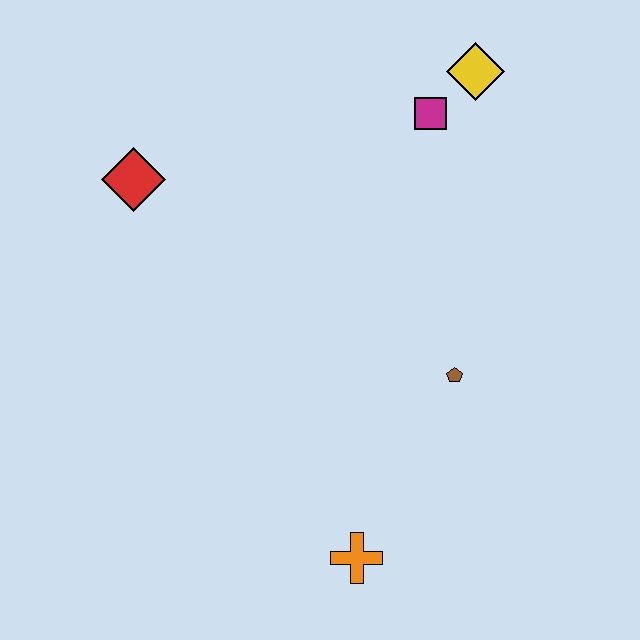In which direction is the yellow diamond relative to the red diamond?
The yellow diamond is to the right of the red diamond.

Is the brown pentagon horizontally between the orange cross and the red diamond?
No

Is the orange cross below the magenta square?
Yes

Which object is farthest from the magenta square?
The orange cross is farthest from the magenta square.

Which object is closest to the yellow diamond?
The magenta square is closest to the yellow diamond.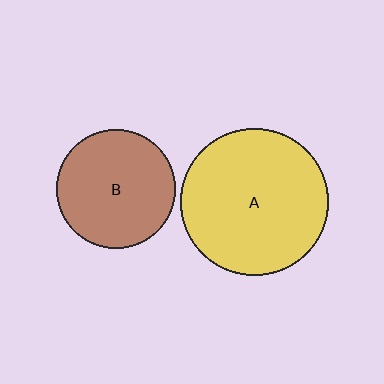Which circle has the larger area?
Circle A (yellow).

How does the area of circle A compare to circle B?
Approximately 1.5 times.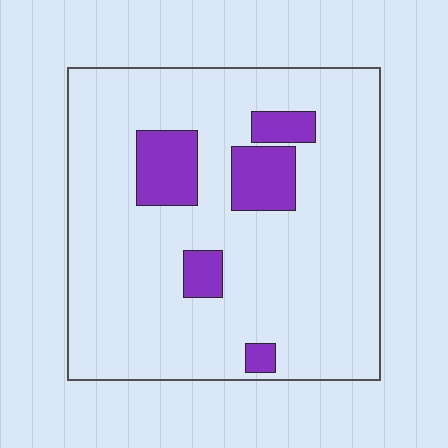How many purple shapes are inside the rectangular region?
5.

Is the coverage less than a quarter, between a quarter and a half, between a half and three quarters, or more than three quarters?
Less than a quarter.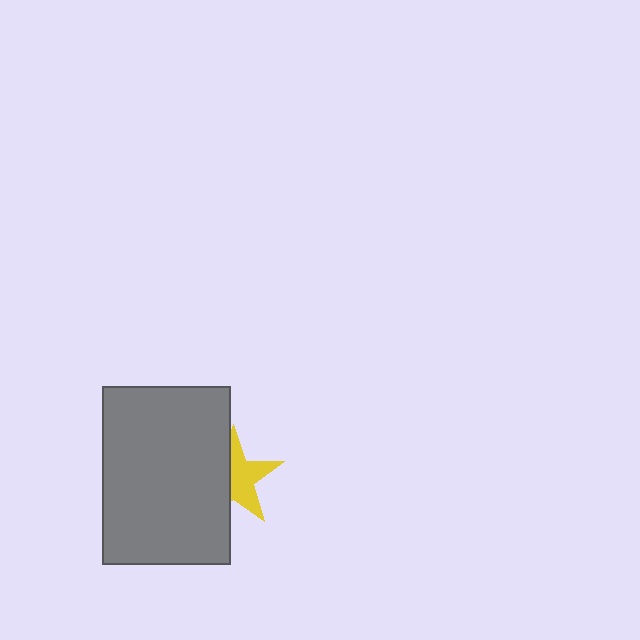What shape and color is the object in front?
The object in front is a gray rectangle.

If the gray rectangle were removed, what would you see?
You would see the complete yellow star.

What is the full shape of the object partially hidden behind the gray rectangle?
The partially hidden object is a yellow star.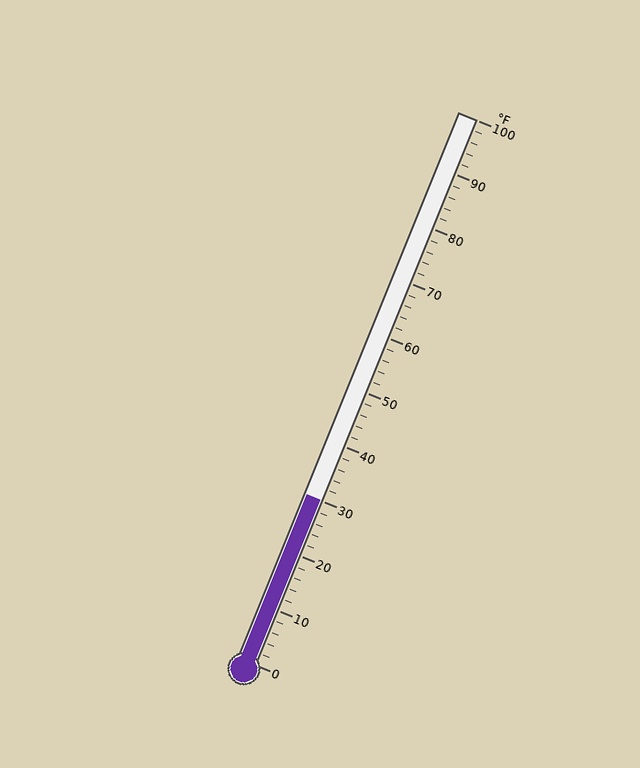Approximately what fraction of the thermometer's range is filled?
The thermometer is filled to approximately 30% of its range.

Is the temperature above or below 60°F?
The temperature is below 60°F.